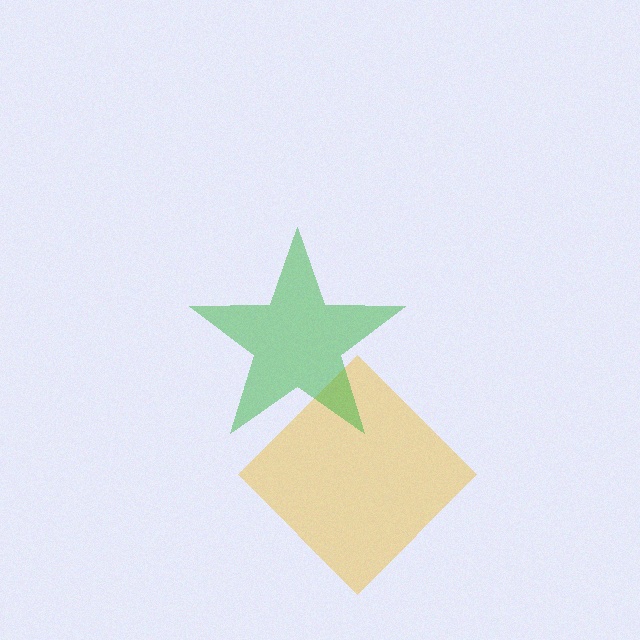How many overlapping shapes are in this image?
There are 2 overlapping shapes in the image.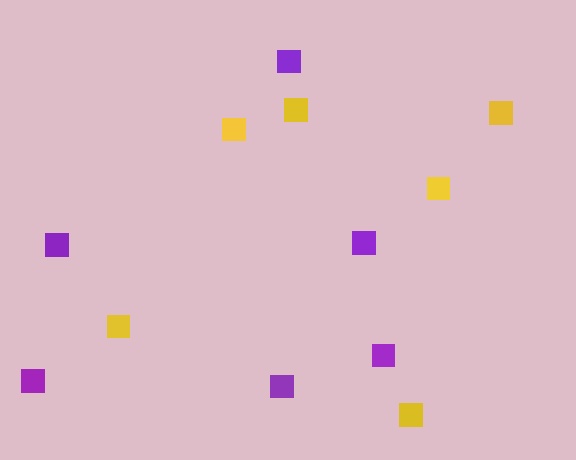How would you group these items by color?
There are 2 groups: one group of yellow squares (6) and one group of purple squares (6).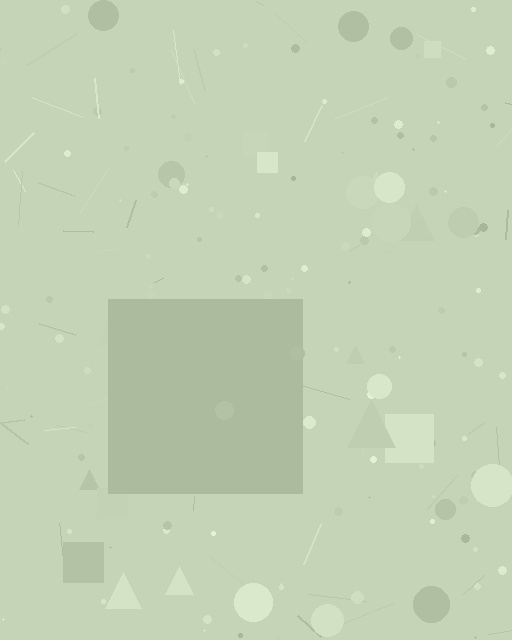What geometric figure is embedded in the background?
A square is embedded in the background.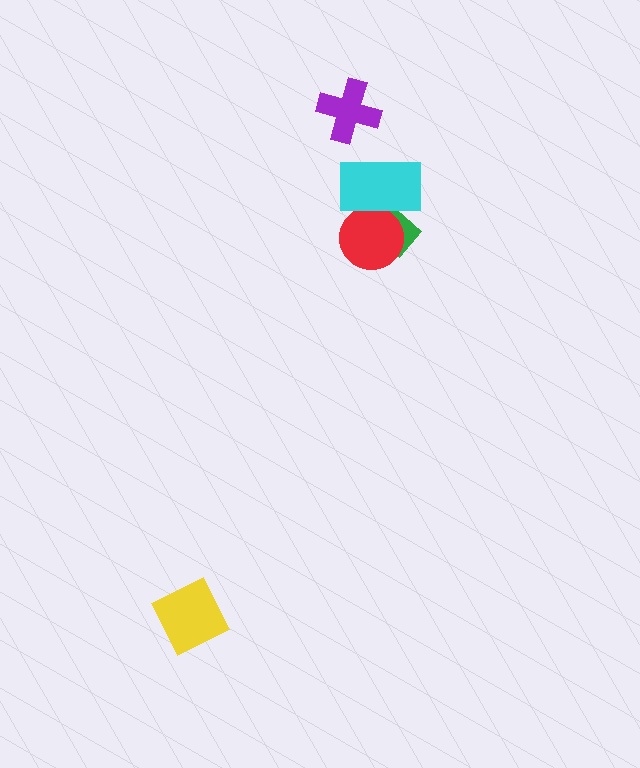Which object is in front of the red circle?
The cyan rectangle is in front of the red circle.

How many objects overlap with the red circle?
2 objects overlap with the red circle.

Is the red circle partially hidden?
Yes, it is partially covered by another shape.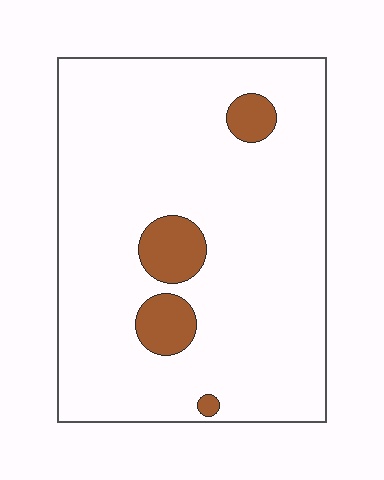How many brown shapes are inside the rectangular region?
4.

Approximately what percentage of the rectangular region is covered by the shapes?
Approximately 10%.